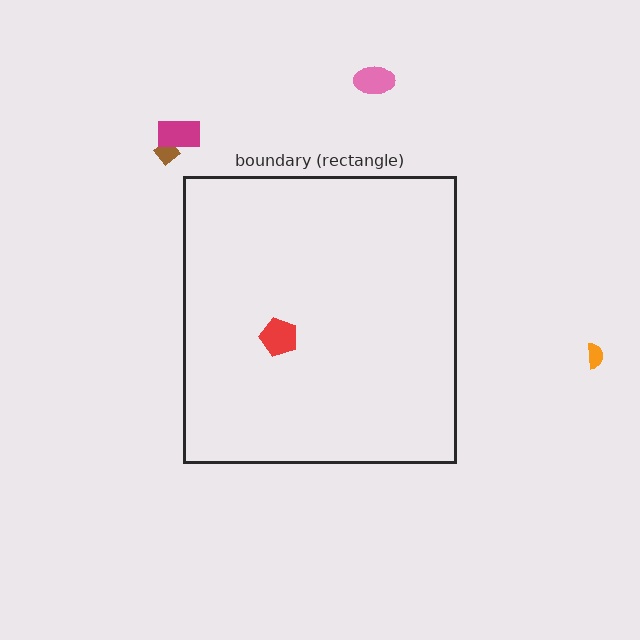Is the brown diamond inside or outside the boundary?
Outside.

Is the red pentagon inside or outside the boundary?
Inside.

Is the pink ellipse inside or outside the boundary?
Outside.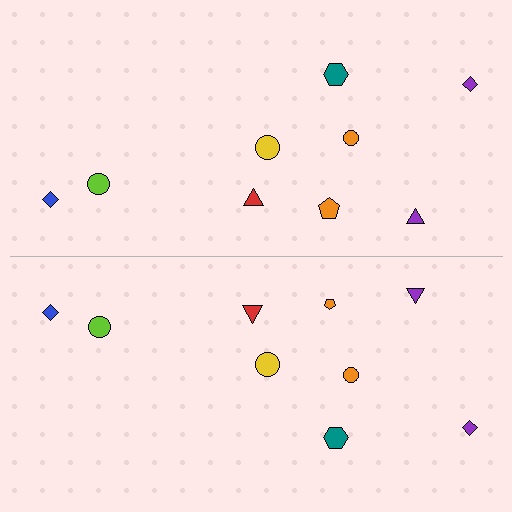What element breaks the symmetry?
The orange pentagon on the bottom side has a different size than its mirror counterpart.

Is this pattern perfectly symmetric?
No, the pattern is not perfectly symmetric. The orange pentagon on the bottom side has a different size than its mirror counterpart.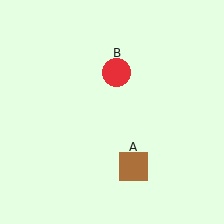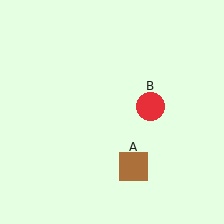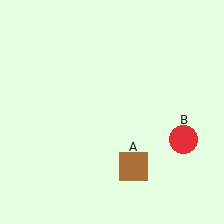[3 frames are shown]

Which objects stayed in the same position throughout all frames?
Brown square (object A) remained stationary.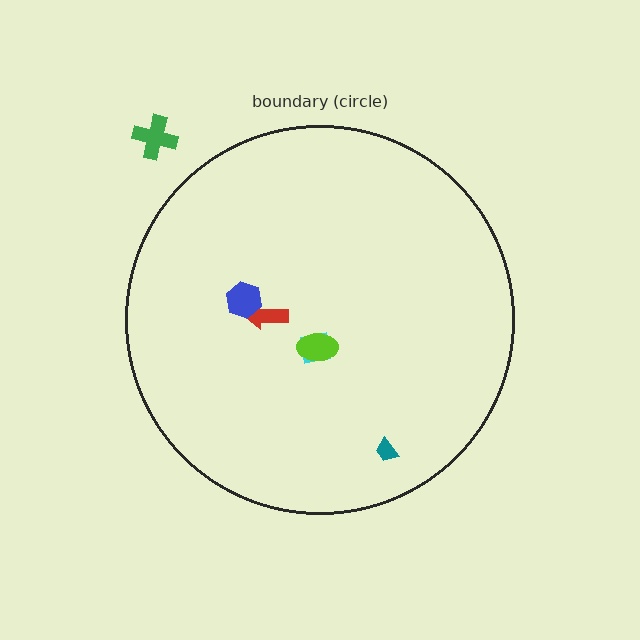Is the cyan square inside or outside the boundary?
Inside.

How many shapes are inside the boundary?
5 inside, 1 outside.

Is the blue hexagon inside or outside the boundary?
Inside.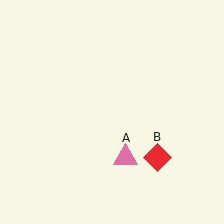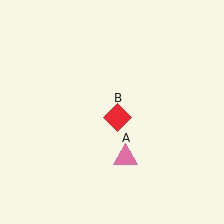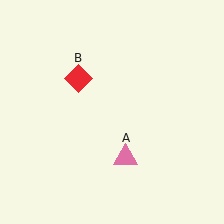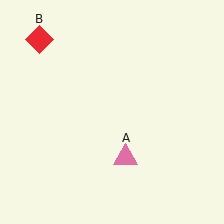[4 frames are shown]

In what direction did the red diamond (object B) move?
The red diamond (object B) moved up and to the left.